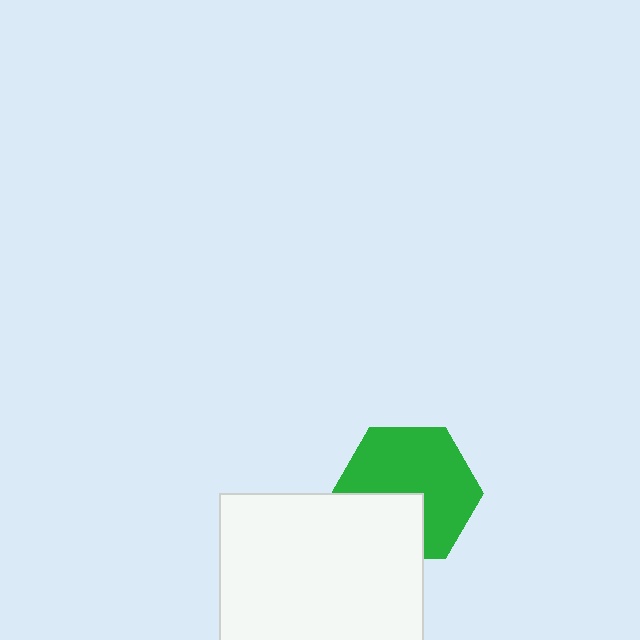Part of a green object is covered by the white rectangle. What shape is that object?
It is a hexagon.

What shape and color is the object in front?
The object in front is a white rectangle.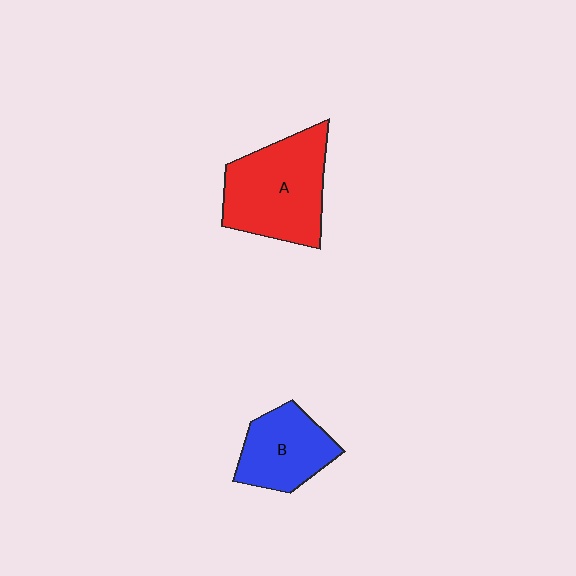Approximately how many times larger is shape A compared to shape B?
Approximately 1.5 times.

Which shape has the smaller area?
Shape B (blue).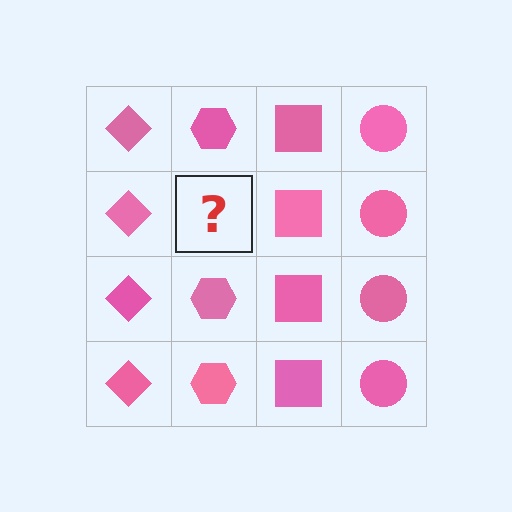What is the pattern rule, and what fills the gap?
The rule is that each column has a consistent shape. The gap should be filled with a pink hexagon.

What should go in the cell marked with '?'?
The missing cell should contain a pink hexagon.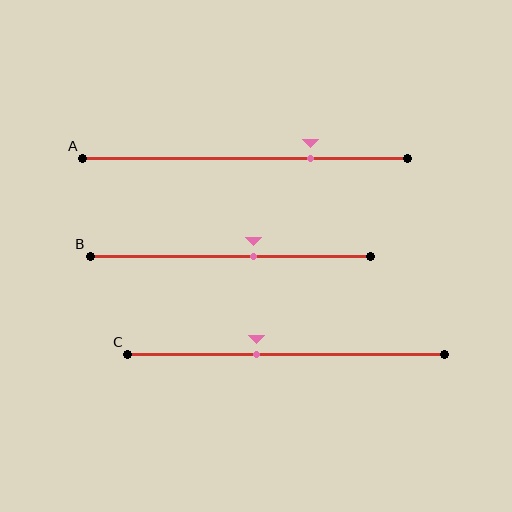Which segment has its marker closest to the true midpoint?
Segment B has its marker closest to the true midpoint.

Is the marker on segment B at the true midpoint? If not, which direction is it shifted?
No, the marker on segment B is shifted to the right by about 8% of the segment length.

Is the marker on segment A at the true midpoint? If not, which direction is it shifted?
No, the marker on segment A is shifted to the right by about 20% of the segment length.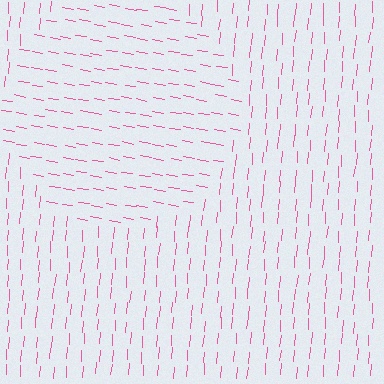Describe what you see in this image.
The image is filled with small pink line segments. A circle region in the image has lines oriented differently from the surrounding lines, creating a visible texture boundary.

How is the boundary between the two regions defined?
The boundary is defined purely by a change in line orientation (approximately 85 degrees difference). All lines are the same color and thickness.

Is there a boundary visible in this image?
Yes, there is a texture boundary formed by a change in line orientation.